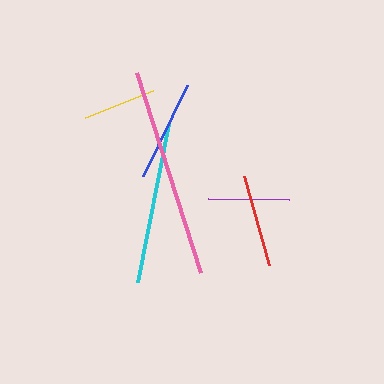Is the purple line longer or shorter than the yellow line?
The purple line is longer than the yellow line.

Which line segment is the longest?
The pink line is the longest at approximately 211 pixels.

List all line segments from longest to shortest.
From longest to shortest: pink, cyan, blue, red, purple, yellow.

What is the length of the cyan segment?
The cyan segment is approximately 161 pixels long.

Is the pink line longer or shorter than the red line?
The pink line is longer than the red line.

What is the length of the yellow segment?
The yellow segment is approximately 73 pixels long.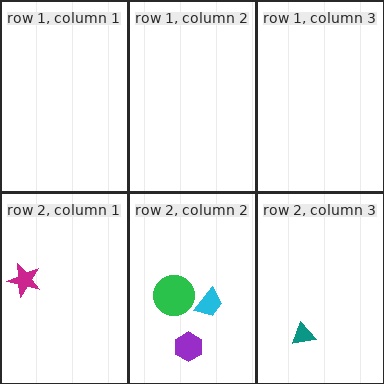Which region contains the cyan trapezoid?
The row 2, column 2 region.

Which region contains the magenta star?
The row 2, column 1 region.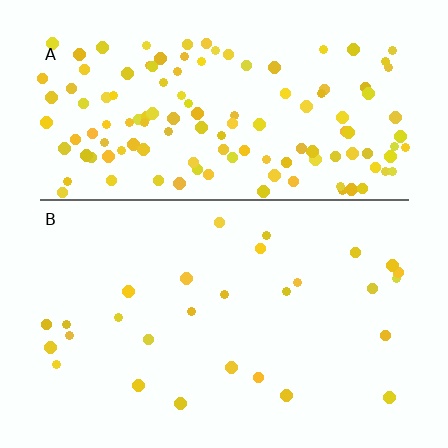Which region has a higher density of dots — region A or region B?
A (the top).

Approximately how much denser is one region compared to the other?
Approximately 4.7× — region A over region B.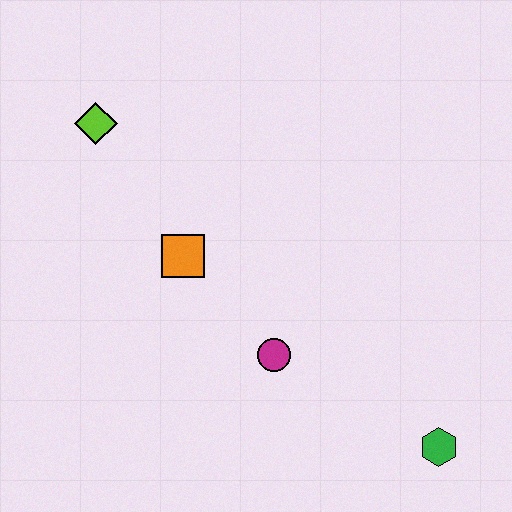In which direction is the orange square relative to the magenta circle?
The orange square is above the magenta circle.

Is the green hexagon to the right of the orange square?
Yes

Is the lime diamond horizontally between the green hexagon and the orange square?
No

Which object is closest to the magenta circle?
The orange square is closest to the magenta circle.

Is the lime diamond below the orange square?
No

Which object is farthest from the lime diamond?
The green hexagon is farthest from the lime diamond.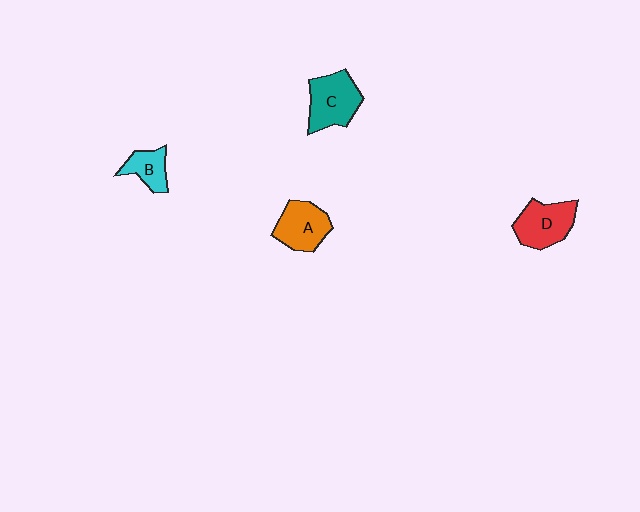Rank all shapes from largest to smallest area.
From largest to smallest: C (teal), D (red), A (orange), B (cyan).